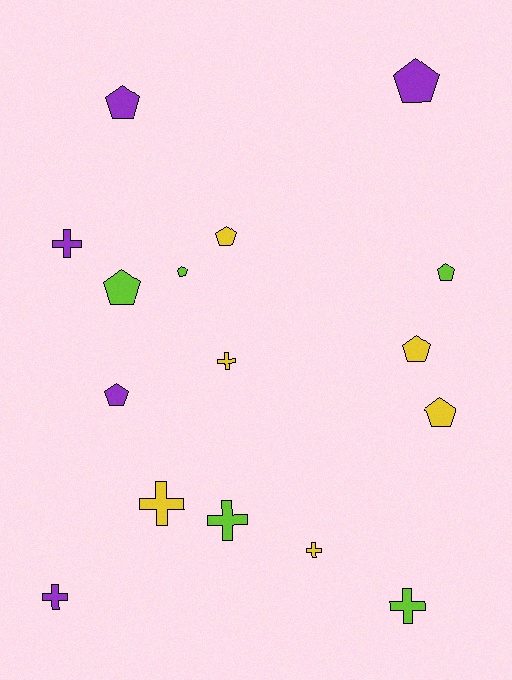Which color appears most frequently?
Yellow, with 6 objects.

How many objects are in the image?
There are 16 objects.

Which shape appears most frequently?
Pentagon, with 9 objects.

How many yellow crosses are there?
There are 3 yellow crosses.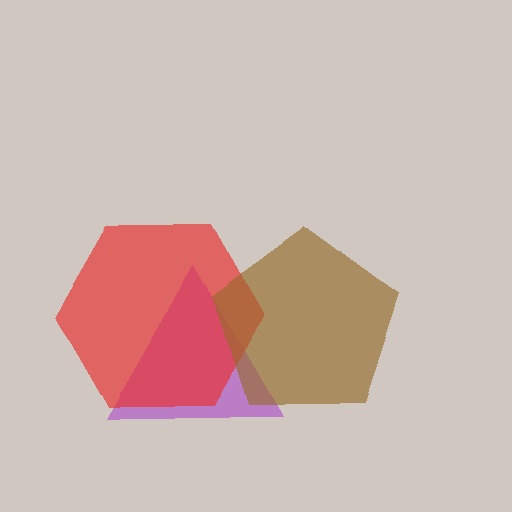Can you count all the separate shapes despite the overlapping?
Yes, there are 3 separate shapes.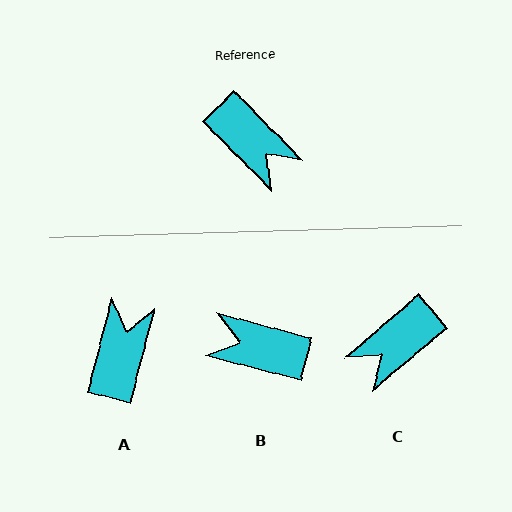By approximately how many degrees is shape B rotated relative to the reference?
Approximately 149 degrees clockwise.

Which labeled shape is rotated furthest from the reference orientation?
B, about 149 degrees away.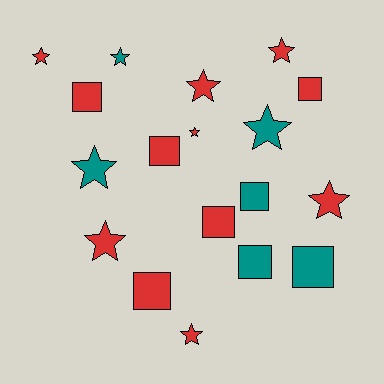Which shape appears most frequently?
Star, with 10 objects.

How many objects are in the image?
There are 18 objects.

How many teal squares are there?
There are 3 teal squares.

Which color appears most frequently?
Red, with 12 objects.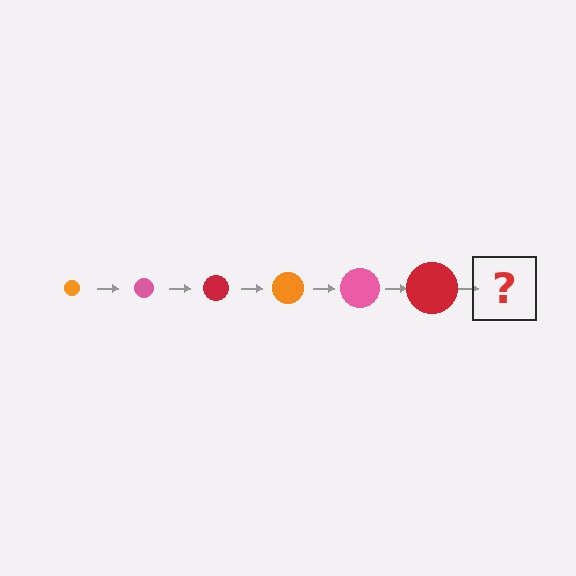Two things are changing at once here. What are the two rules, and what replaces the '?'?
The two rules are that the circle grows larger each step and the color cycles through orange, pink, and red. The '?' should be an orange circle, larger than the previous one.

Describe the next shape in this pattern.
It should be an orange circle, larger than the previous one.